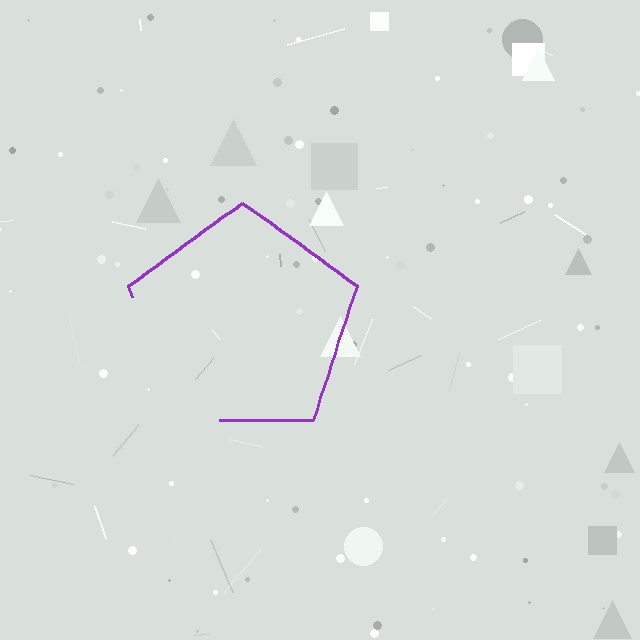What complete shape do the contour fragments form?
The contour fragments form a pentagon.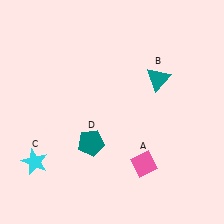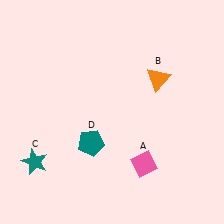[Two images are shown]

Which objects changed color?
B changed from teal to orange. C changed from cyan to teal.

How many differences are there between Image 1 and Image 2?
There are 2 differences between the two images.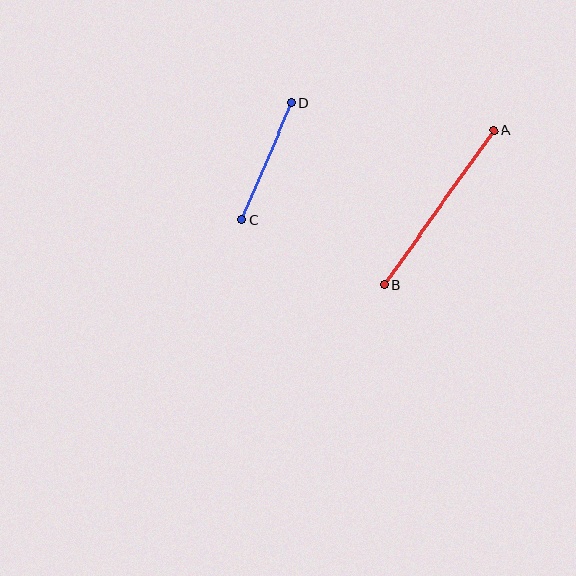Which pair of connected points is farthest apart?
Points A and B are farthest apart.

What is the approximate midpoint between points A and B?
The midpoint is at approximately (439, 208) pixels.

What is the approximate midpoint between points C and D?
The midpoint is at approximately (267, 161) pixels.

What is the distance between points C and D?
The distance is approximately 127 pixels.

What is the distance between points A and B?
The distance is approximately 190 pixels.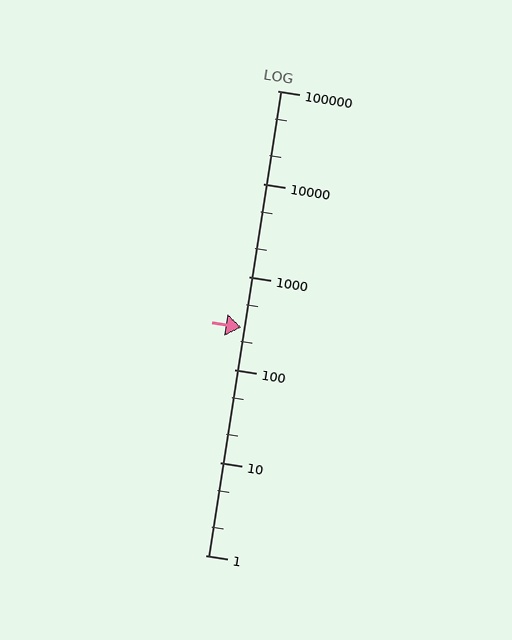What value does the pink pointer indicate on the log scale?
The pointer indicates approximately 280.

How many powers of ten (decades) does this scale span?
The scale spans 5 decades, from 1 to 100000.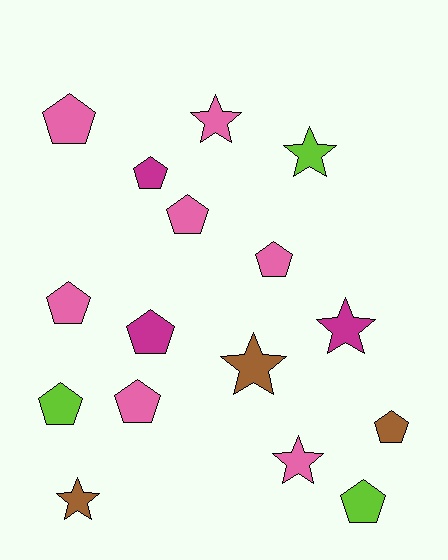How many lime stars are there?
There is 1 lime star.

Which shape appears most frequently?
Pentagon, with 10 objects.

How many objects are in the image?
There are 16 objects.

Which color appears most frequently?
Pink, with 7 objects.